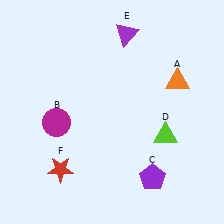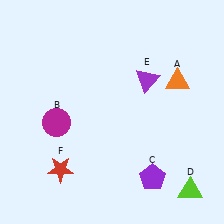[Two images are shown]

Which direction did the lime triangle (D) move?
The lime triangle (D) moved down.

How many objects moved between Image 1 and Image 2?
2 objects moved between the two images.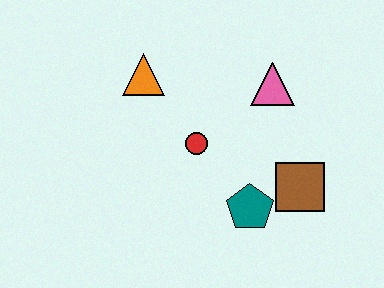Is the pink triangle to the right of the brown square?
No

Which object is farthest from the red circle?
The brown square is farthest from the red circle.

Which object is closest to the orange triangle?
The red circle is closest to the orange triangle.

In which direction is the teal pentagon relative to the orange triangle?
The teal pentagon is below the orange triangle.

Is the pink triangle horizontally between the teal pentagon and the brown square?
Yes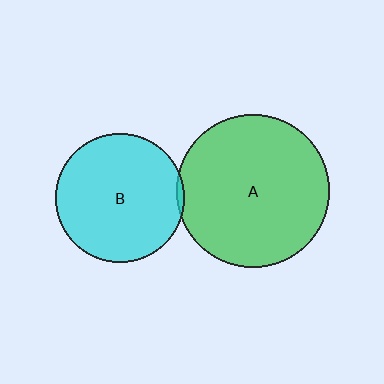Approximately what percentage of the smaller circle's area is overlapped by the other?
Approximately 5%.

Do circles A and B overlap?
Yes.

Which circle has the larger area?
Circle A (green).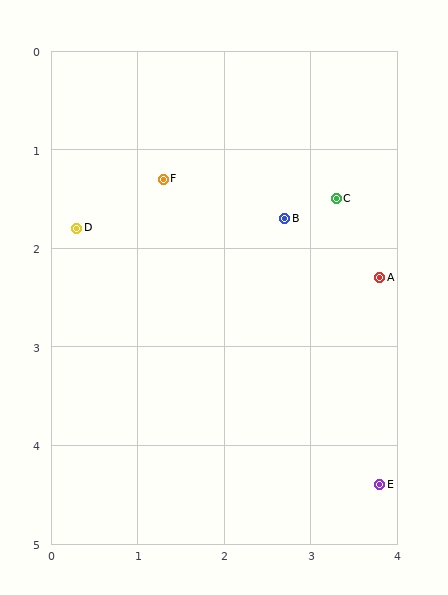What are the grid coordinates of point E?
Point E is at approximately (3.8, 4.4).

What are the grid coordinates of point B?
Point B is at approximately (2.7, 1.7).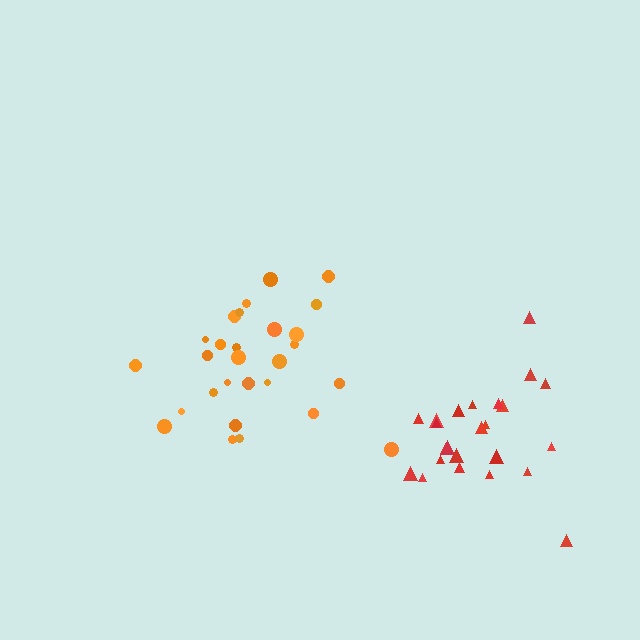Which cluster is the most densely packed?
Red.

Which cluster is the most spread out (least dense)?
Orange.